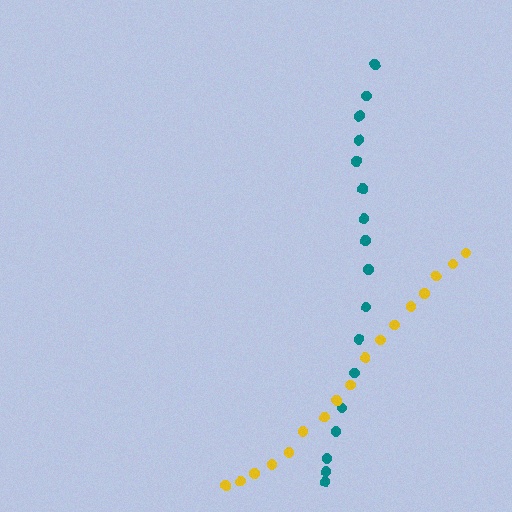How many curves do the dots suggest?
There are 2 distinct paths.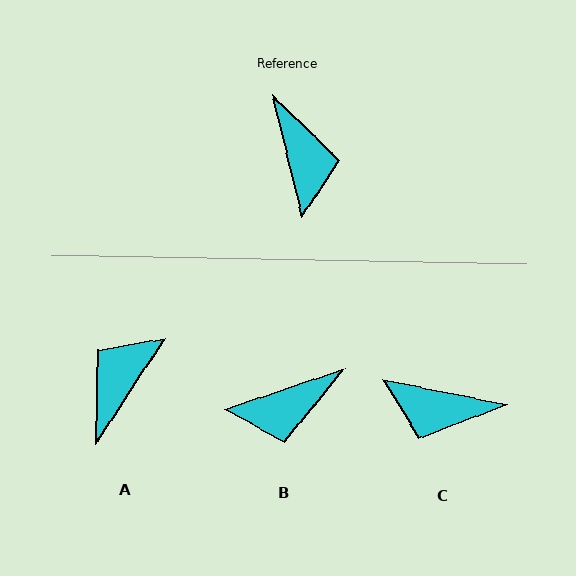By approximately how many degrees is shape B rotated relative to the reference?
Approximately 85 degrees clockwise.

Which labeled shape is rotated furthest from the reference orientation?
A, about 133 degrees away.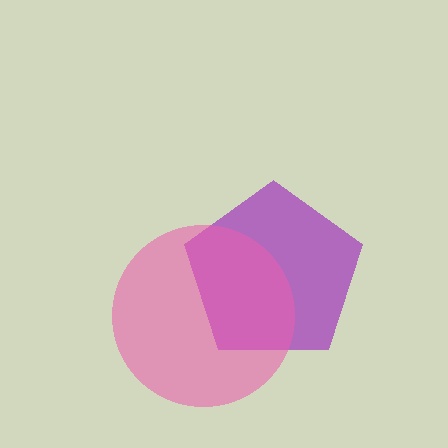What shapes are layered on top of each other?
The layered shapes are: a purple pentagon, a pink circle.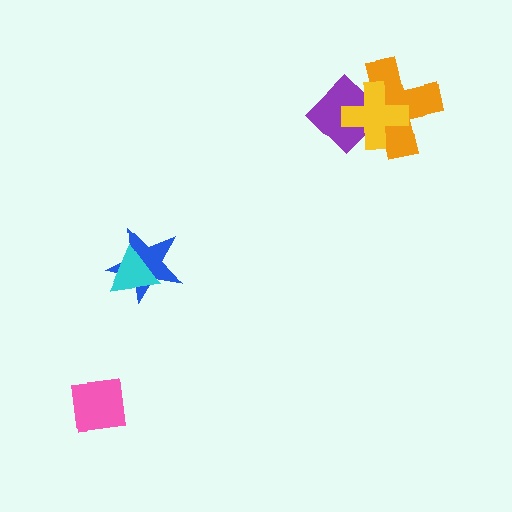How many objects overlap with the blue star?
1 object overlaps with the blue star.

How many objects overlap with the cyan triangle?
1 object overlaps with the cyan triangle.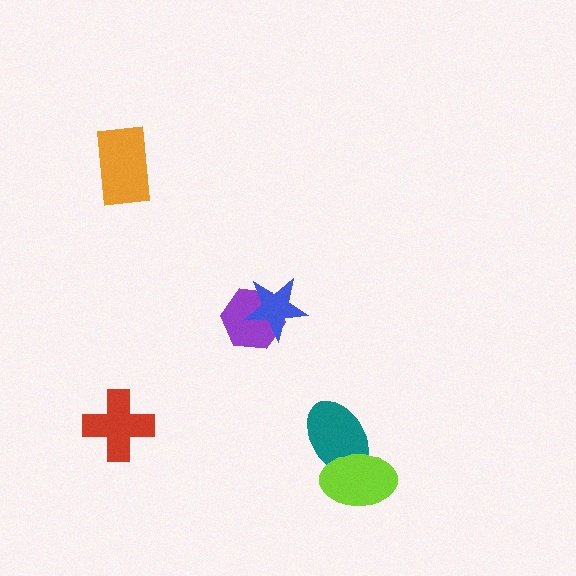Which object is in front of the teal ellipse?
The lime ellipse is in front of the teal ellipse.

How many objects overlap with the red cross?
0 objects overlap with the red cross.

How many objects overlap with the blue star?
1 object overlaps with the blue star.